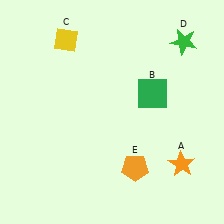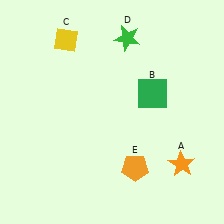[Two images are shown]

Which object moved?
The green star (D) moved left.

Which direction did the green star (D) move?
The green star (D) moved left.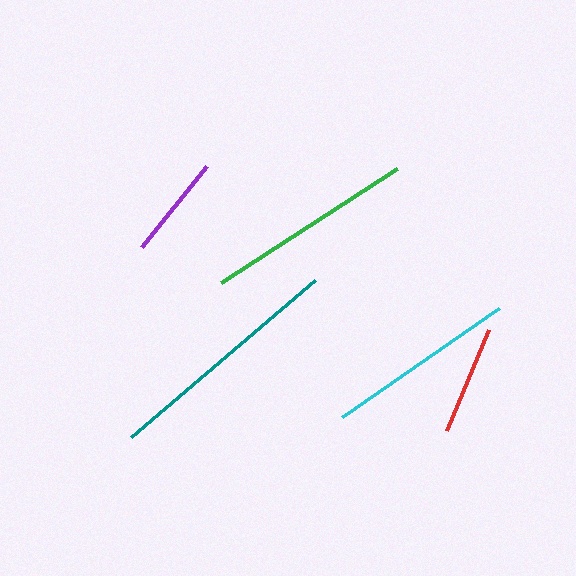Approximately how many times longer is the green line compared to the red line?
The green line is approximately 1.9 times the length of the red line.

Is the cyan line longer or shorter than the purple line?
The cyan line is longer than the purple line.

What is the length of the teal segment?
The teal segment is approximately 242 pixels long.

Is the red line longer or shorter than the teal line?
The teal line is longer than the red line.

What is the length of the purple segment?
The purple segment is approximately 104 pixels long.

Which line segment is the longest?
The teal line is the longest at approximately 242 pixels.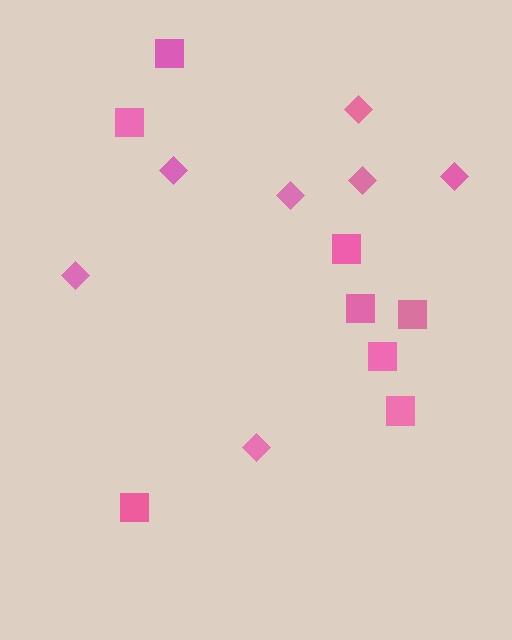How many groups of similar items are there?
There are 2 groups: one group of squares (8) and one group of diamonds (7).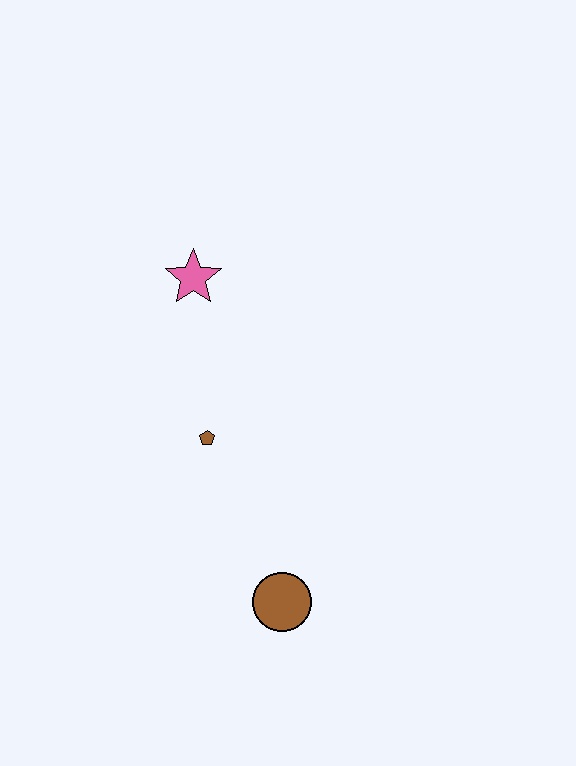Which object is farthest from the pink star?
The brown circle is farthest from the pink star.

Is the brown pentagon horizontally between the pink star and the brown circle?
Yes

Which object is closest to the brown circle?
The brown pentagon is closest to the brown circle.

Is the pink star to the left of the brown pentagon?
Yes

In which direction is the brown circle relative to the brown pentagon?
The brown circle is below the brown pentagon.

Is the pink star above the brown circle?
Yes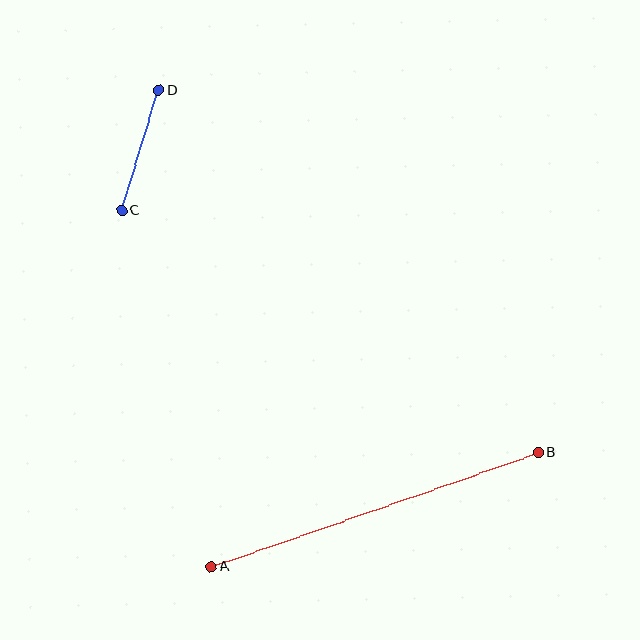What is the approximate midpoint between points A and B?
The midpoint is at approximately (375, 510) pixels.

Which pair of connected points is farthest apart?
Points A and B are farthest apart.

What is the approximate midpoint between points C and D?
The midpoint is at approximately (140, 150) pixels.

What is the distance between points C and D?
The distance is approximately 126 pixels.